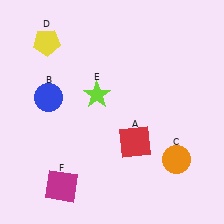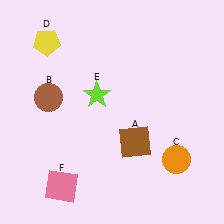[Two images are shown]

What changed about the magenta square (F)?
In Image 1, F is magenta. In Image 2, it changed to pink.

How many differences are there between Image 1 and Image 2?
There are 3 differences between the two images.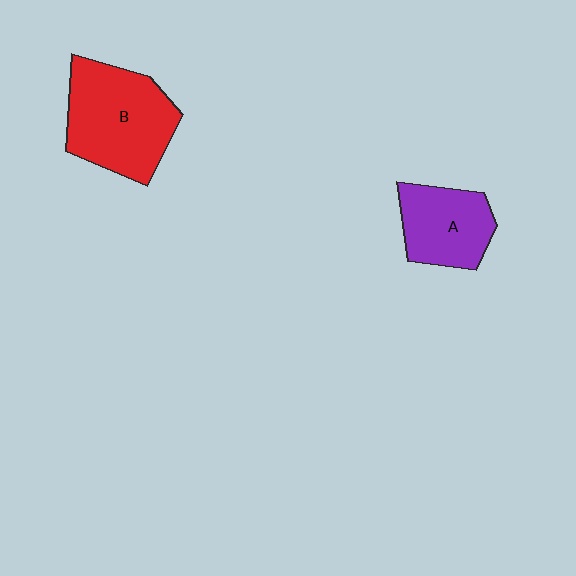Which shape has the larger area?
Shape B (red).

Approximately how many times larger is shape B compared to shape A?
Approximately 1.5 times.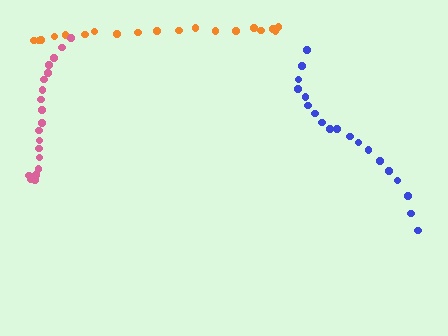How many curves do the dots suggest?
There are 3 distinct paths.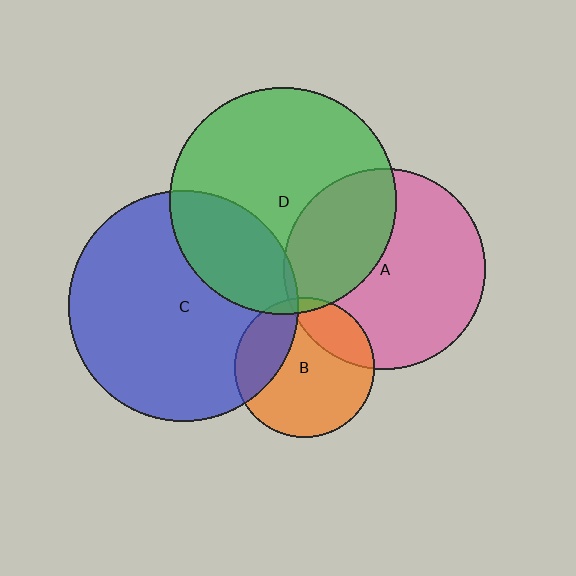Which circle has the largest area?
Circle C (blue).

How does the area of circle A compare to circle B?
Approximately 2.1 times.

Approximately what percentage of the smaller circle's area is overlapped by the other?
Approximately 25%.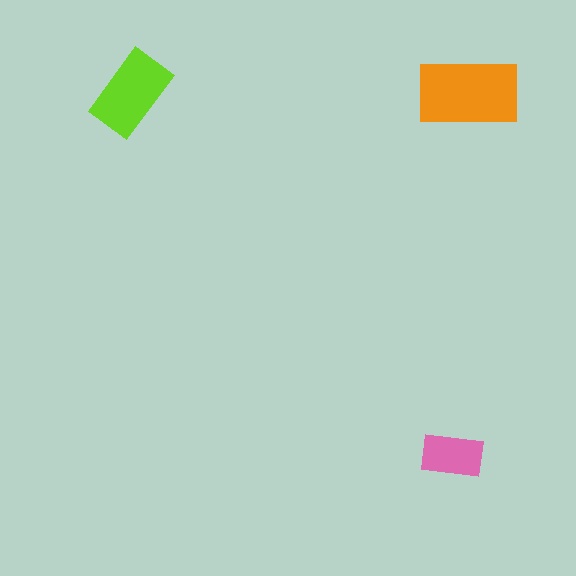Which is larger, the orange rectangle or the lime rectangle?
The orange one.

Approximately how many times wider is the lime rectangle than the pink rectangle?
About 1.5 times wider.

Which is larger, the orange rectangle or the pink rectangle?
The orange one.